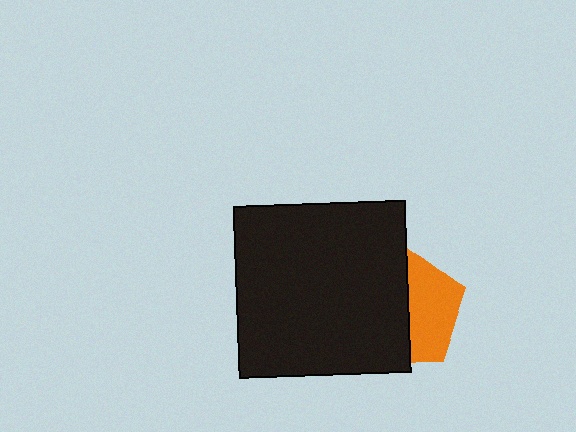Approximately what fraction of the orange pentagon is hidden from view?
Roughly 56% of the orange pentagon is hidden behind the black square.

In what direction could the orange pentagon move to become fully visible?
The orange pentagon could move right. That would shift it out from behind the black square entirely.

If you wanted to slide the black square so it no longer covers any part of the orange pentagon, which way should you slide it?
Slide it left — that is the most direct way to separate the two shapes.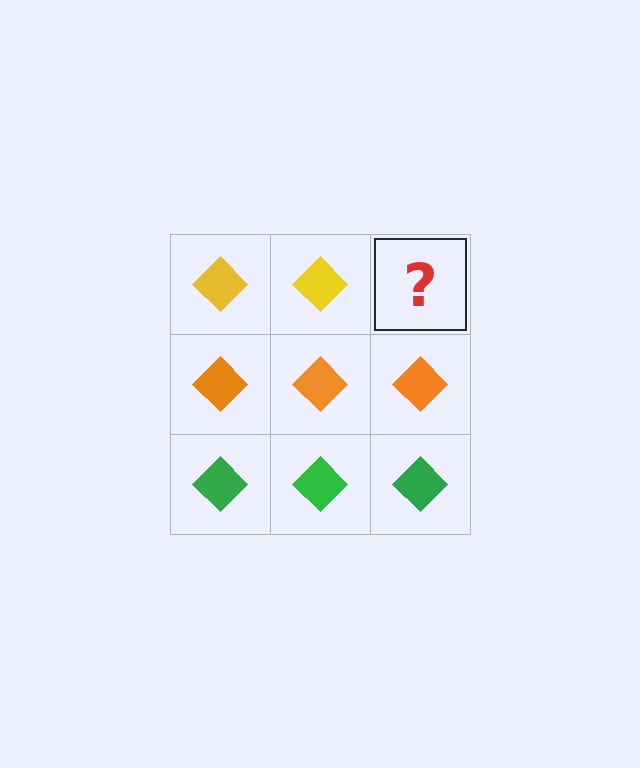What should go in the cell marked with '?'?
The missing cell should contain a yellow diamond.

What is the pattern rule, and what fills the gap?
The rule is that each row has a consistent color. The gap should be filled with a yellow diamond.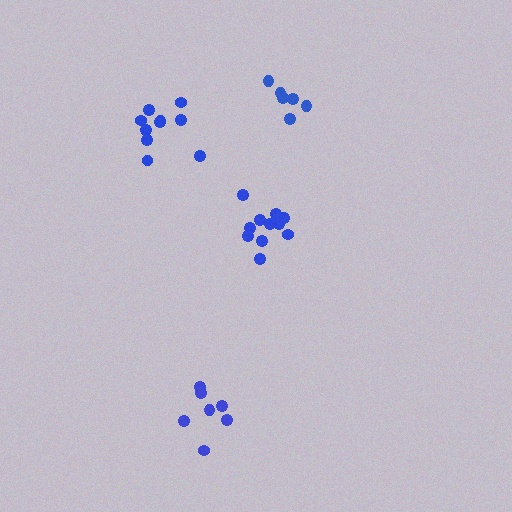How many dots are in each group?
Group 1: 7 dots, Group 2: 11 dots, Group 3: 6 dots, Group 4: 10 dots (34 total).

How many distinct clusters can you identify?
There are 4 distinct clusters.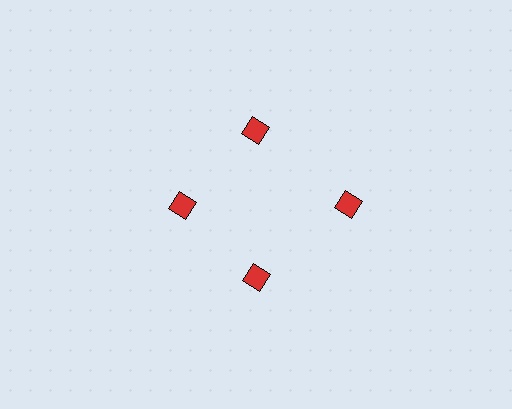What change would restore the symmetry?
The symmetry would be restored by moving it inward, back onto the ring so that all 4 diamonds sit at equal angles and equal distance from the center.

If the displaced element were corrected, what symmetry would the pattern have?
It would have 4-fold rotational symmetry — the pattern would map onto itself every 90 degrees.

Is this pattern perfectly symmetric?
No. The 4 red diamonds are arranged in a ring, but one element near the 3 o'clock position is pushed outward from the center, breaking the 4-fold rotational symmetry.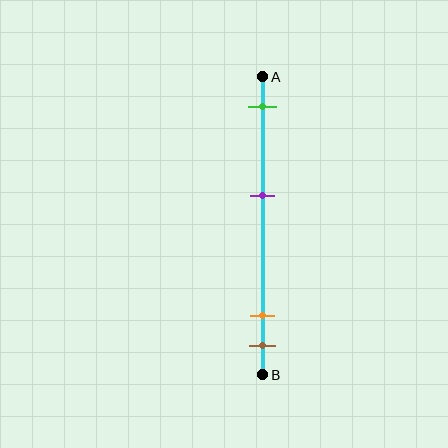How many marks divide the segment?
There are 4 marks dividing the segment.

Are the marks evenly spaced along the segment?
No, the marks are not evenly spaced.